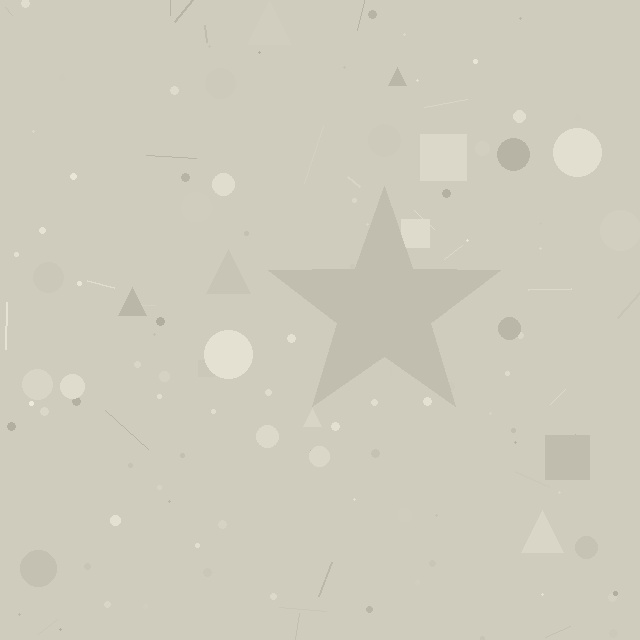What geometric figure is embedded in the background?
A star is embedded in the background.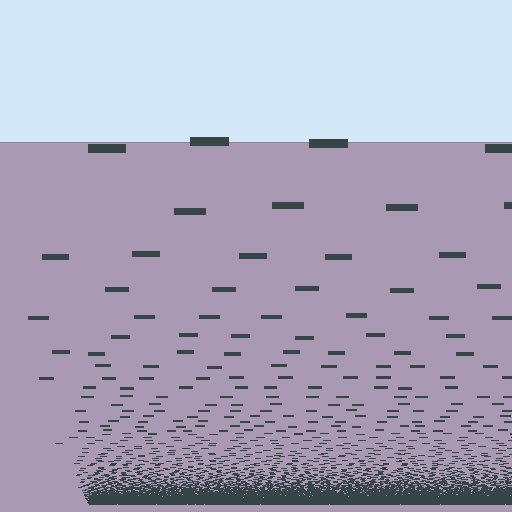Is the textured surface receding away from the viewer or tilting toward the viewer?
The surface appears to tilt toward the viewer. Texture elements get larger and sparser toward the top.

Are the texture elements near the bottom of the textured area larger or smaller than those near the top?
Smaller. The gradient is inverted — elements near the bottom are smaller and denser.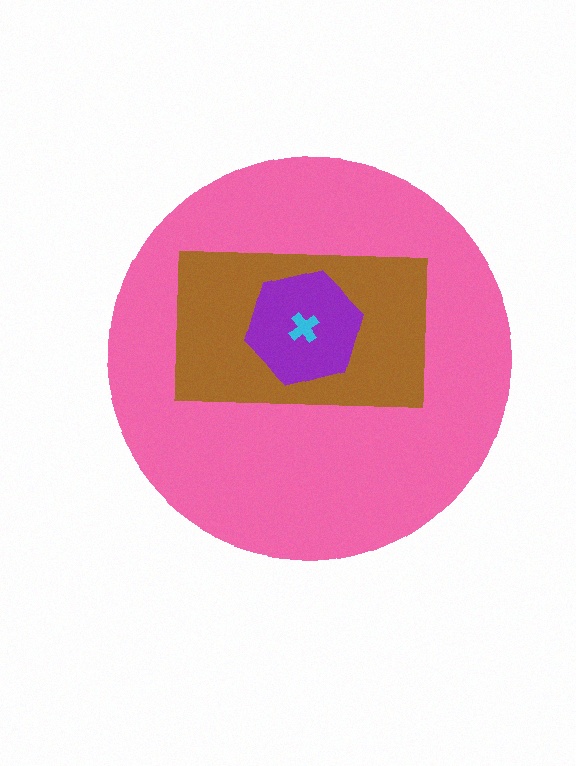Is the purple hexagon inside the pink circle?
Yes.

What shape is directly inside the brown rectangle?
The purple hexagon.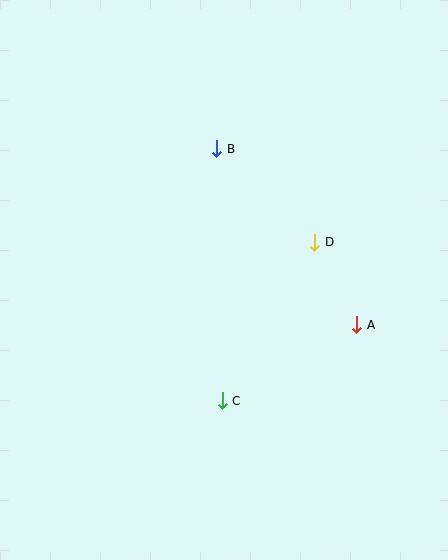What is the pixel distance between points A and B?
The distance between A and B is 225 pixels.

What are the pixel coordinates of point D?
Point D is at (315, 242).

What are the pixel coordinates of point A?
Point A is at (357, 325).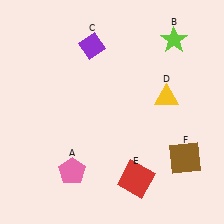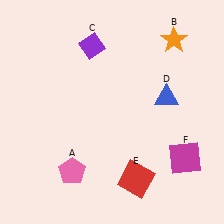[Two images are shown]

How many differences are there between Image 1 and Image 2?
There are 3 differences between the two images.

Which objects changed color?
B changed from lime to orange. D changed from yellow to blue. F changed from brown to magenta.